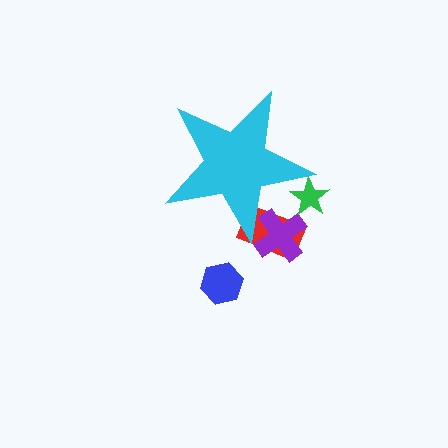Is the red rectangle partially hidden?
Yes, the red rectangle is partially hidden behind the cyan star.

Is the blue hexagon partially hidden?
No, the blue hexagon is fully visible.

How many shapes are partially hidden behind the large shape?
3 shapes are partially hidden.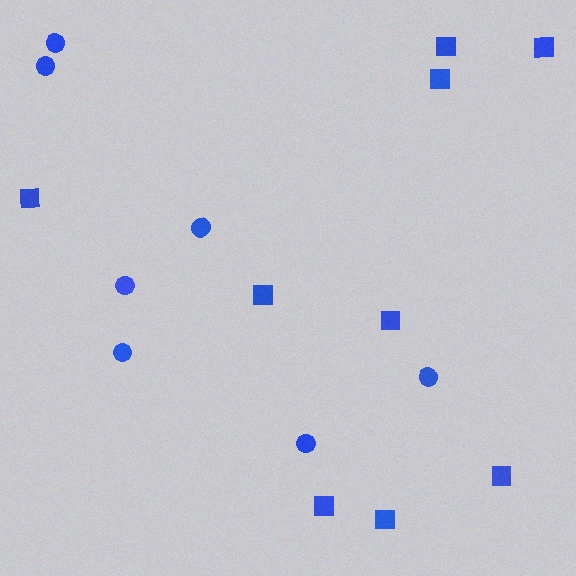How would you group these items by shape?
There are 2 groups: one group of circles (7) and one group of squares (9).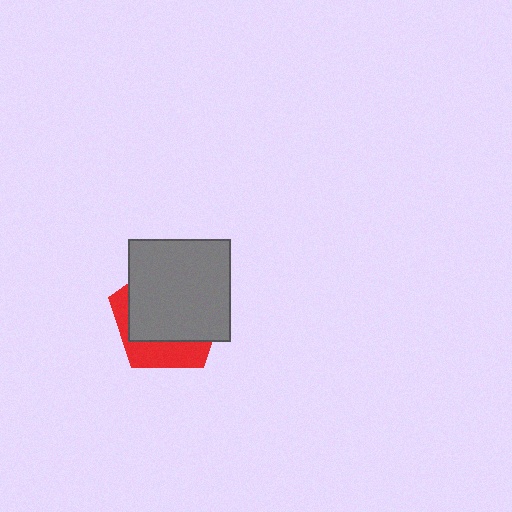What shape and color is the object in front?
The object in front is a gray square.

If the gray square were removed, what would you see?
You would see the complete red pentagon.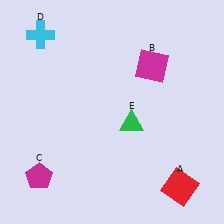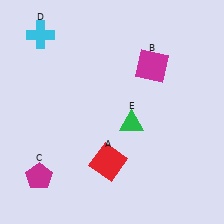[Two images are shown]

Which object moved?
The red square (A) moved left.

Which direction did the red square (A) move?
The red square (A) moved left.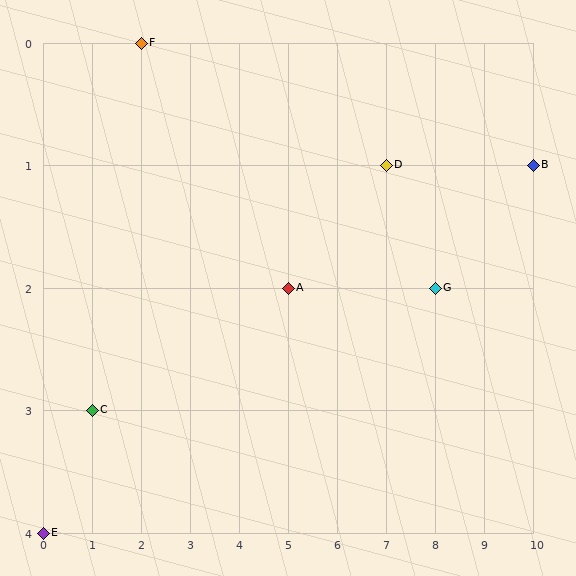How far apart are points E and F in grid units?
Points E and F are 2 columns and 4 rows apart (about 4.5 grid units diagonally).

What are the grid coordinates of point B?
Point B is at grid coordinates (10, 1).